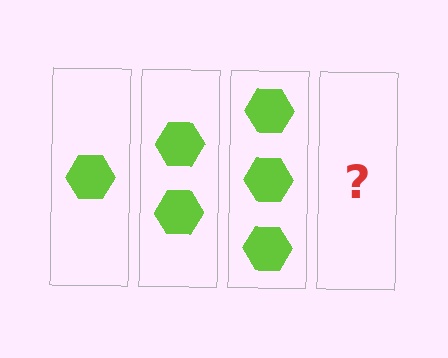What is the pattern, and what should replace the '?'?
The pattern is that each step adds one more hexagon. The '?' should be 4 hexagons.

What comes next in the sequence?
The next element should be 4 hexagons.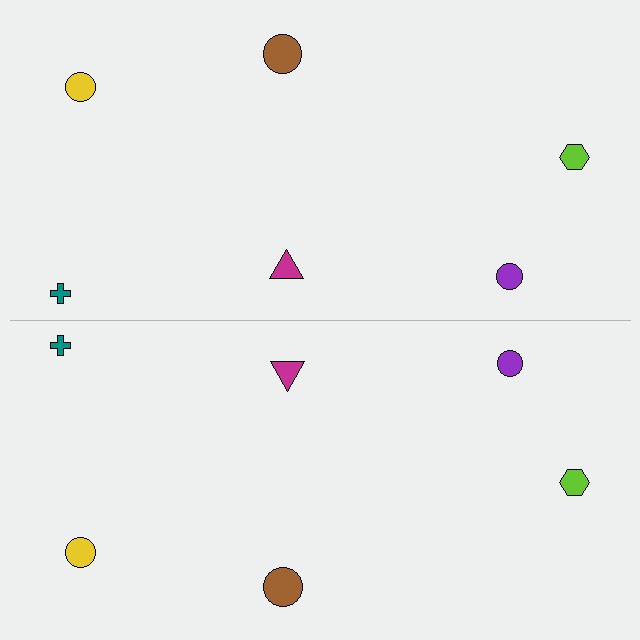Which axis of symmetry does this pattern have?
The pattern has a horizontal axis of symmetry running through the center of the image.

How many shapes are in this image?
There are 12 shapes in this image.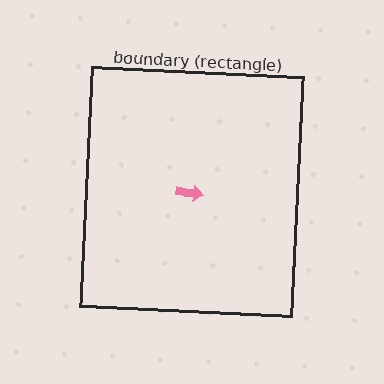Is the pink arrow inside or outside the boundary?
Inside.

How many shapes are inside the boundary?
1 inside, 0 outside.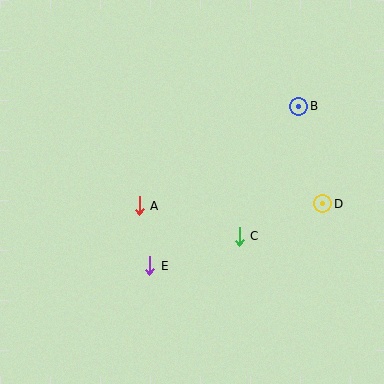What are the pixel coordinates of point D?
Point D is at (323, 204).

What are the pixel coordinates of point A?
Point A is at (139, 206).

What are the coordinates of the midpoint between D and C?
The midpoint between D and C is at (281, 220).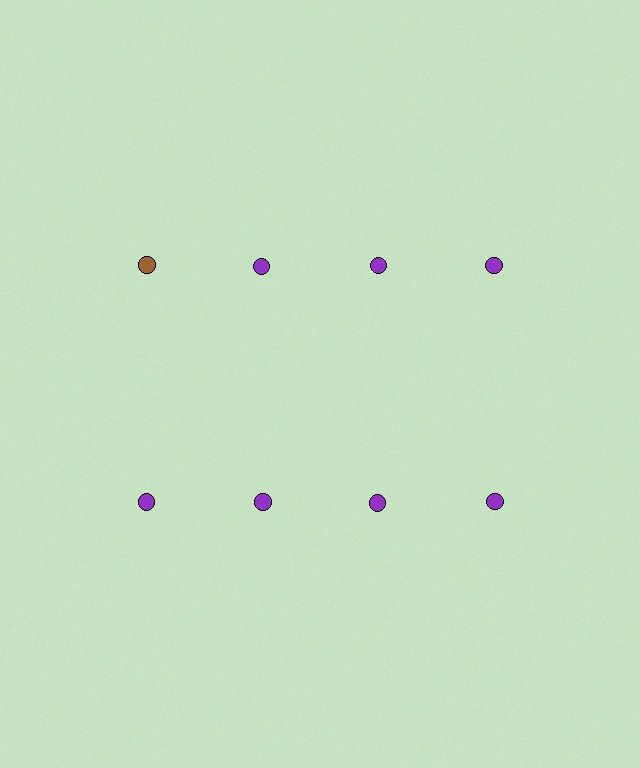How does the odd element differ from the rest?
It has a different color: brown instead of purple.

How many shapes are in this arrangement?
There are 8 shapes arranged in a grid pattern.